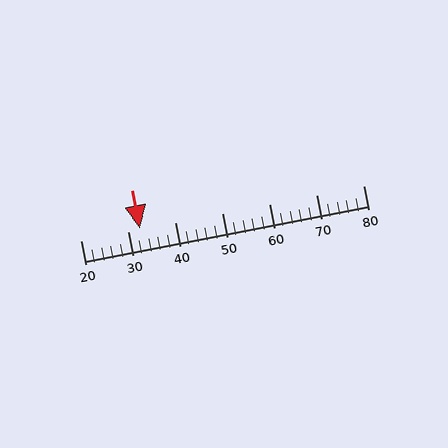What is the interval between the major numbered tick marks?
The major tick marks are spaced 10 units apart.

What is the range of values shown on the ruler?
The ruler shows values from 20 to 80.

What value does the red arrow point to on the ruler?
The red arrow points to approximately 33.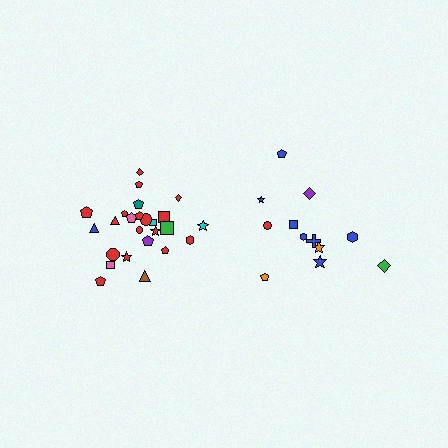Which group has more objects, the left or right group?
The left group.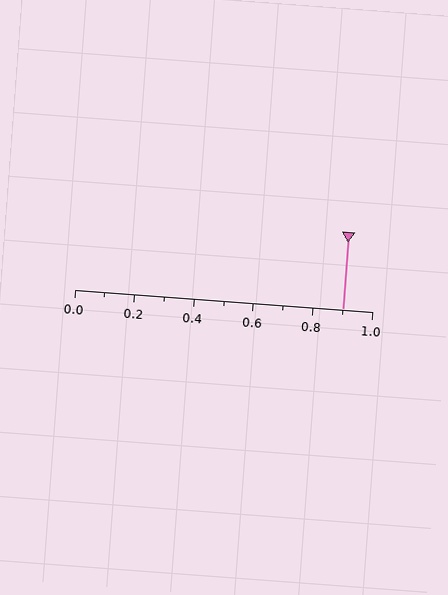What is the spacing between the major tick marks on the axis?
The major ticks are spaced 0.2 apart.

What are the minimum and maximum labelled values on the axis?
The axis runs from 0.0 to 1.0.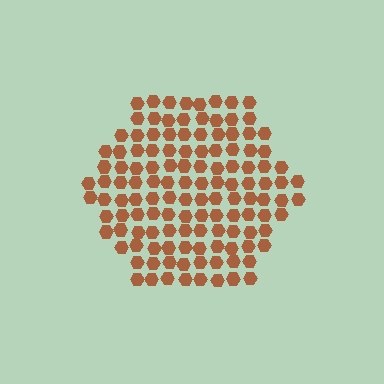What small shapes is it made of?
It is made of small hexagons.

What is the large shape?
The large shape is a hexagon.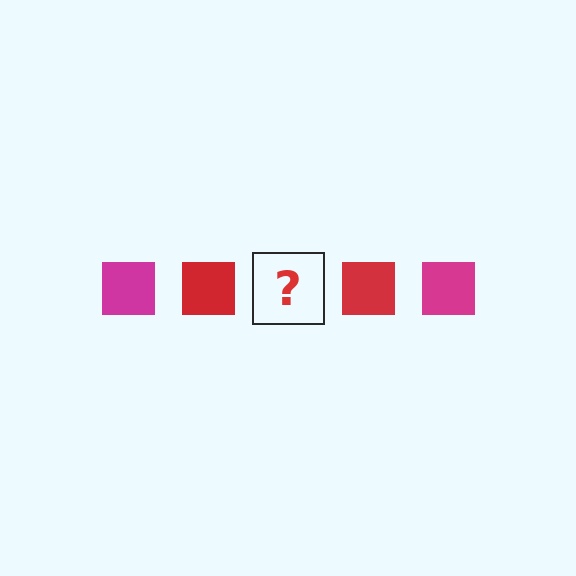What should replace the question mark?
The question mark should be replaced with a magenta square.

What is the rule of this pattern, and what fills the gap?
The rule is that the pattern cycles through magenta, red squares. The gap should be filled with a magenta square.